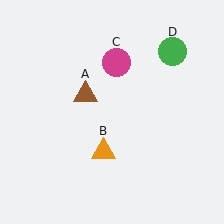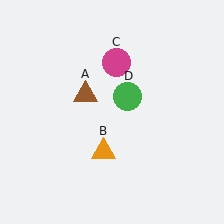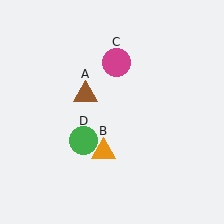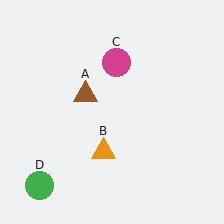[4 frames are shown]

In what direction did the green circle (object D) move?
The green circle (object D) moved down and to the left.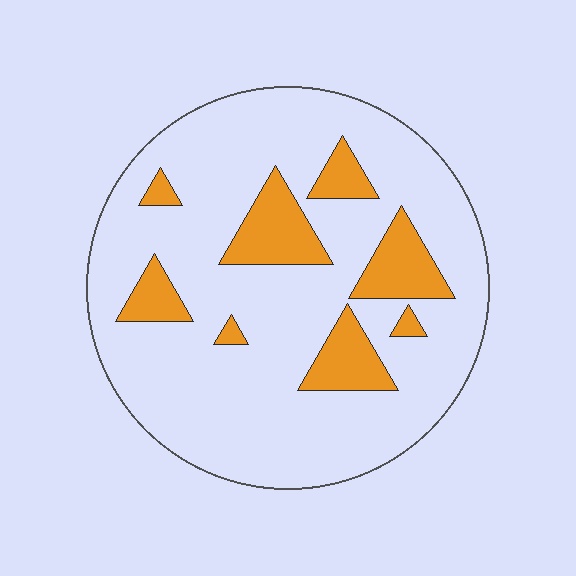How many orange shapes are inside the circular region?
8.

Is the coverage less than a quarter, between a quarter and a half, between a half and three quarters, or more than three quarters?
Less than a quarter.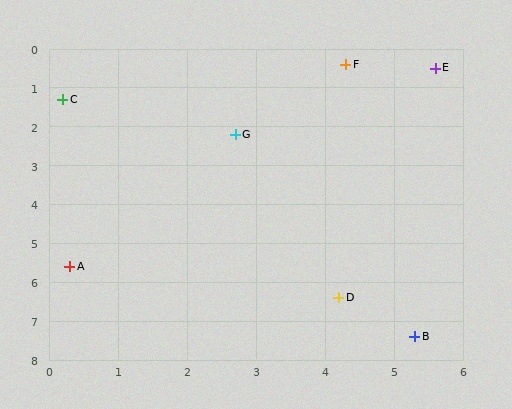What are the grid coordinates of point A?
Point A is at approximately (0.3, 5.6).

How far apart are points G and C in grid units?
Points G and C are about 2.7 grid units apart.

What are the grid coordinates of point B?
Point B is at approximately (5.3, 7.4).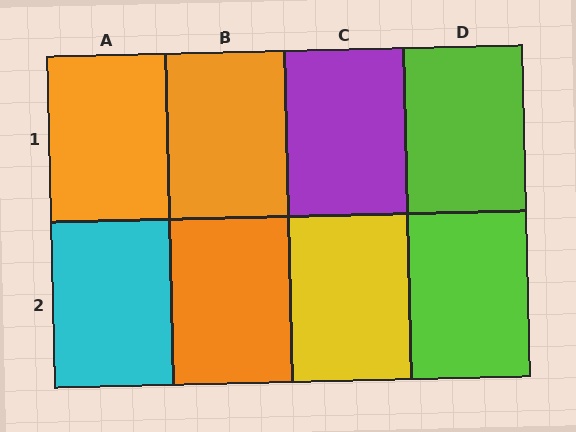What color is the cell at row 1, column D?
Lime.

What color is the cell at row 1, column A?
Orange.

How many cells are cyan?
1 cell is cyan.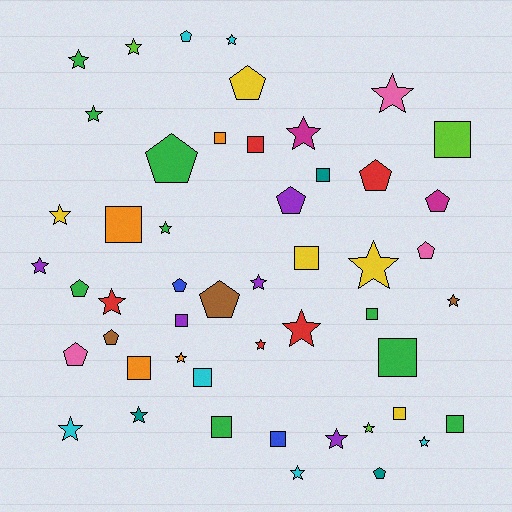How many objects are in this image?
There are 50 objects.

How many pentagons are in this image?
There are 13 pentagons.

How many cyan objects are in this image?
There are 6 cyan objects.